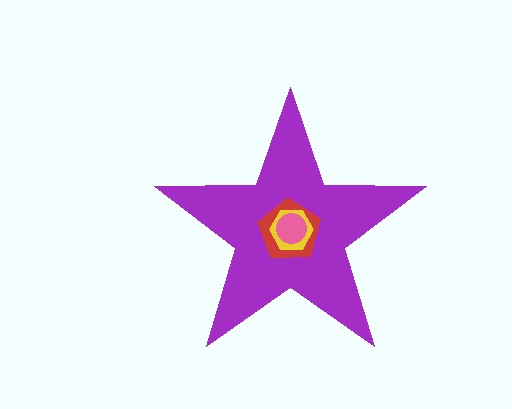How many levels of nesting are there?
4.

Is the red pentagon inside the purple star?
Yes.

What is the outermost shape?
The purple star.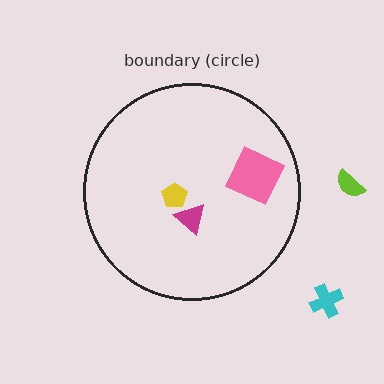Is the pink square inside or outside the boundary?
Inside.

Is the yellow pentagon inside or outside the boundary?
Inside.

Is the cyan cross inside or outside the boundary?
Outside.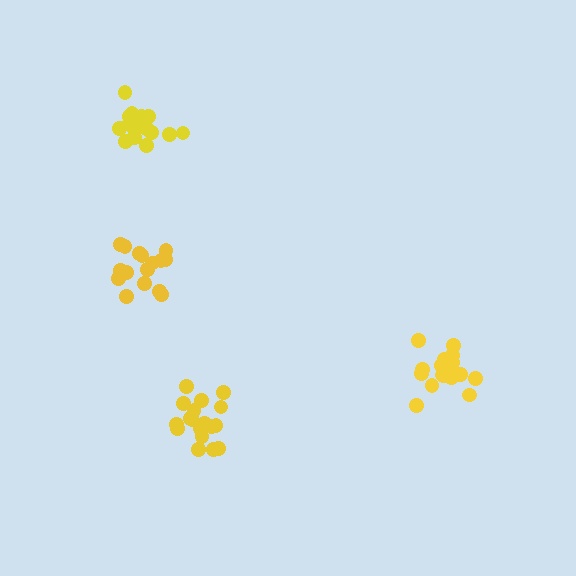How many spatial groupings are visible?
There are 4 spatial groupings.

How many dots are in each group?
Group 1: 16 dots, Group 2: 18 dots, Group 3: 17 dots, Group 4: 16 dots (67 total).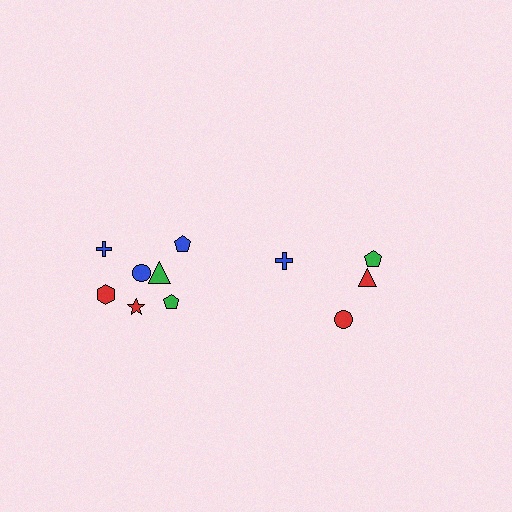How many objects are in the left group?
There are 7 objects.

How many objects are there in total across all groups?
There are 11 objects.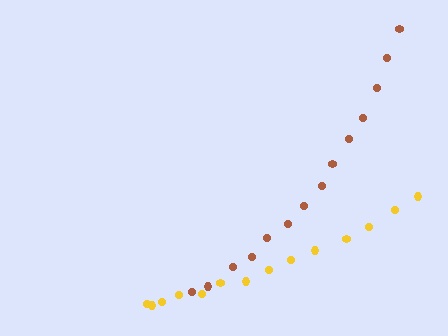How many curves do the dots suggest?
There are 2 distinct paths.